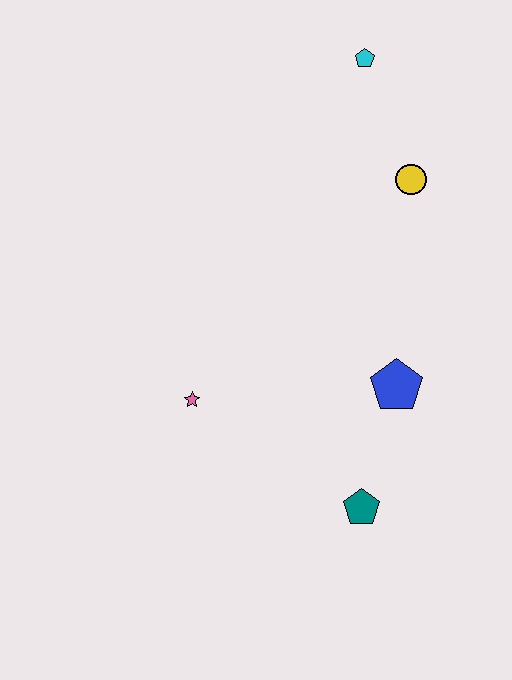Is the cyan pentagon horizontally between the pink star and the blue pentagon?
Yes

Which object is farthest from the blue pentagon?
The cyan pentagon is farthest from the blue pentagon.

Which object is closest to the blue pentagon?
The teal pentagon is closest to the blue pentagon.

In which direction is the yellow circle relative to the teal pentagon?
The yellow circle is above the teal pentagon.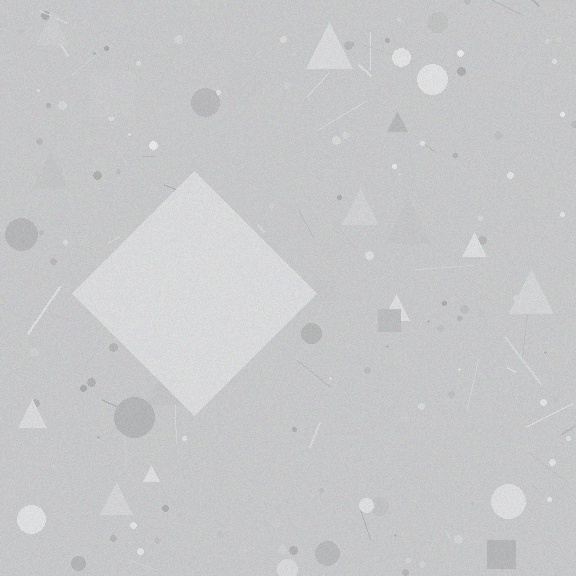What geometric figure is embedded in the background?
A diamond is embedded in the background.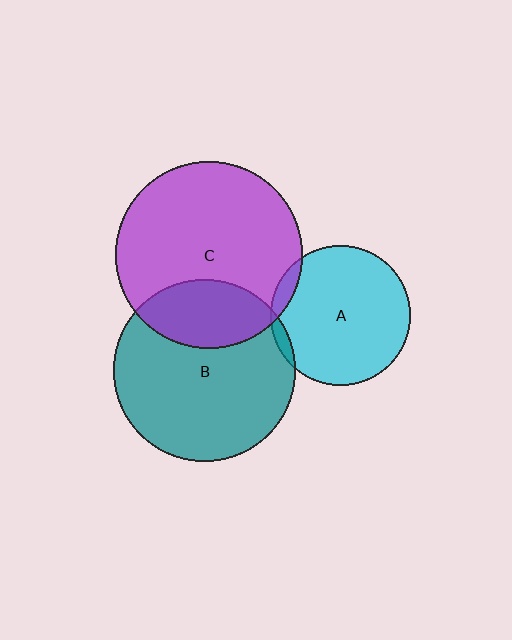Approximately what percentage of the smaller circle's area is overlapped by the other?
Approximately 5%.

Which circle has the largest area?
Circle C (purple).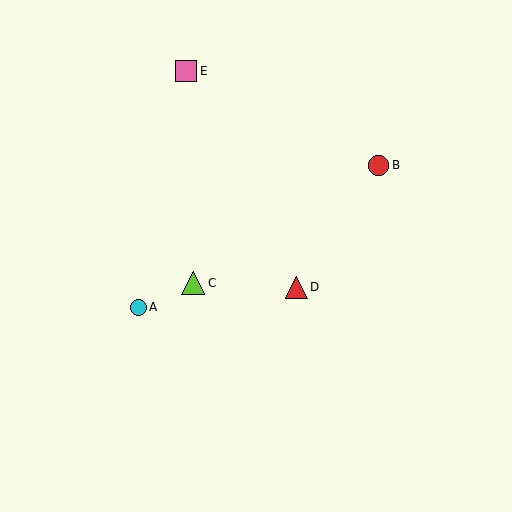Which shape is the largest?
The lime triangle (labeled C) is the largest.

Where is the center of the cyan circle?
The center of the cyan circle is at (138, 307).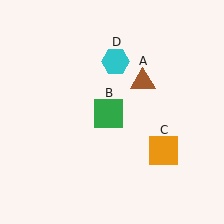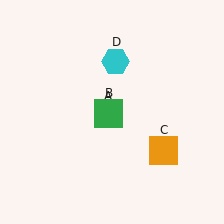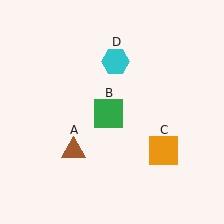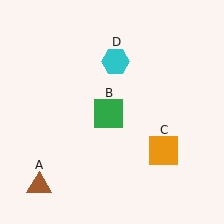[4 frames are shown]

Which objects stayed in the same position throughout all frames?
Green square (object B) and orange square (object C) and cyan hexagon (object D) remained stationary.